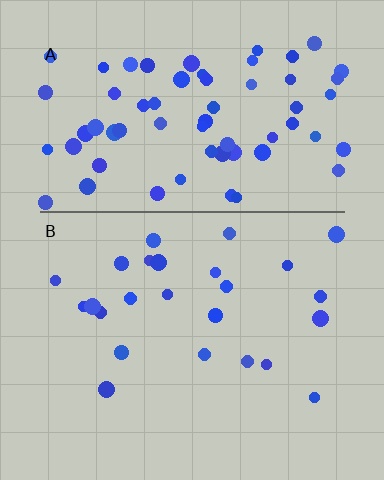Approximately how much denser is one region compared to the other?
Approximately 2.7× — region A over region B.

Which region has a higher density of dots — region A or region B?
A (the top).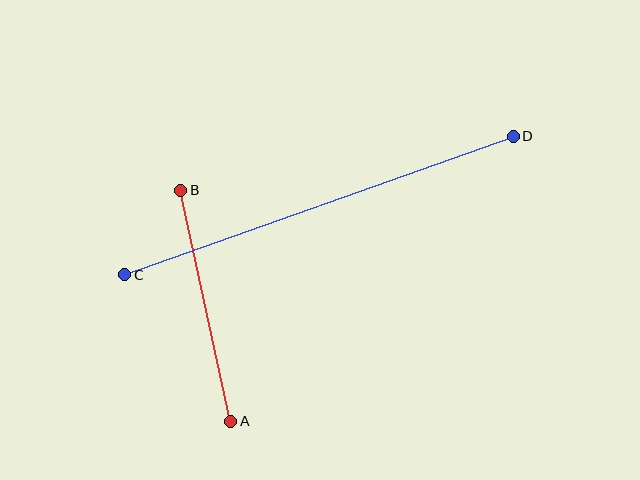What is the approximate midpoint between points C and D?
The midpoint is at approximately (319, 206) pixels.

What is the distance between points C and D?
The distance is approximately 412 pixels.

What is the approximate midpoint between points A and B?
The midpoint is at approximately (206, 306) pixels.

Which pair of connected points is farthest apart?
Points C and D are farthest apart.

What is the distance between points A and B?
The distance is approximately 237 pixels.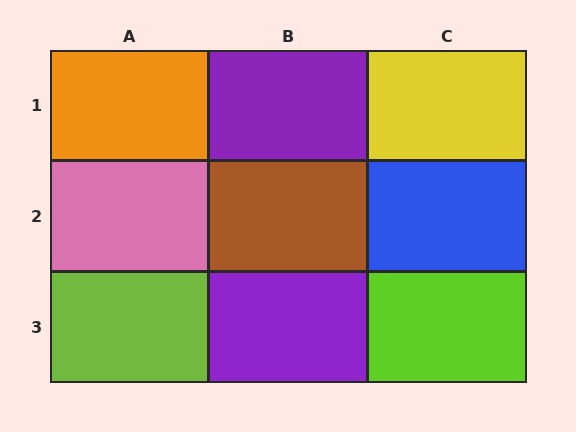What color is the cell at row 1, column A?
Orange.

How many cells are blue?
1 cell is blue.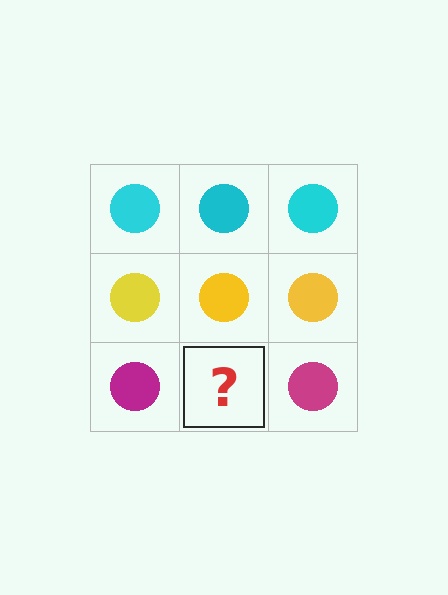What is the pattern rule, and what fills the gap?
The rule is that each row has a consistent color. The gap should be filled with a magenta circle.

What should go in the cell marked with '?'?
The missing cell should contain a magenta circle.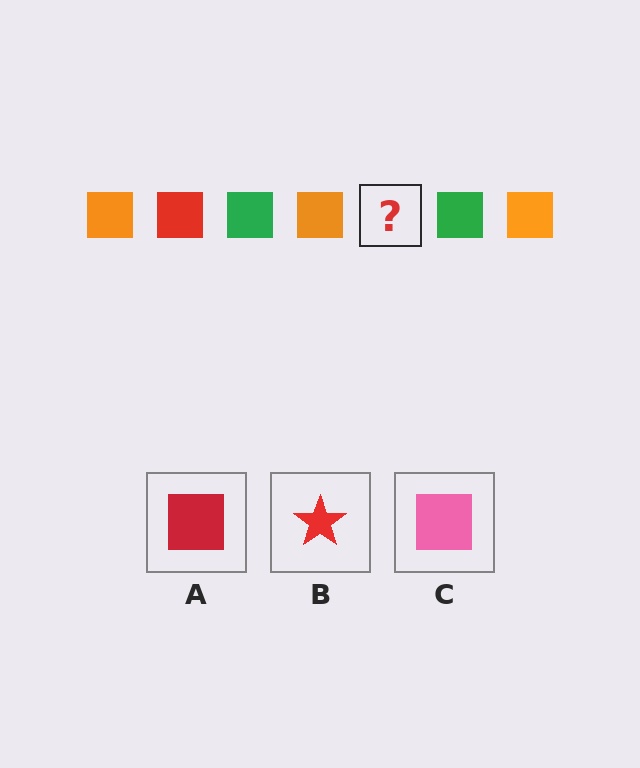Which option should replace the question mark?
Option A.